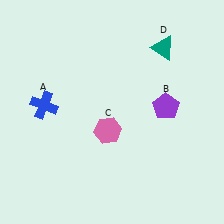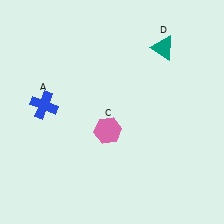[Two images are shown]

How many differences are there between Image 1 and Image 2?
There is 1 difference between the two images.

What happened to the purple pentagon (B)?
The purple pentagon (B) was removed in Image 2. It was in the top-right area of Image 1.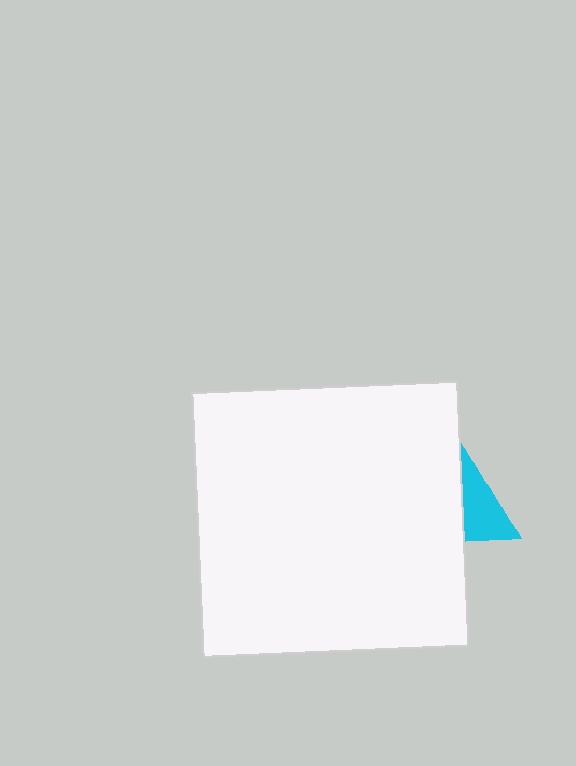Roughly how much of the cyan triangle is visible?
A small part of it is visible (roughly 35%).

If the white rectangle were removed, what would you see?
You would see the complete cyan triangle.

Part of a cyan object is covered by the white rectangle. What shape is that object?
It is a triangle.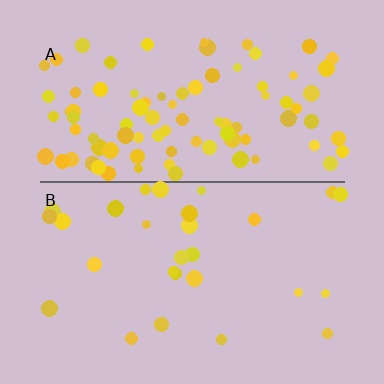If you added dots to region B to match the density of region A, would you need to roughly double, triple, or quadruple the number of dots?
Approximately triple.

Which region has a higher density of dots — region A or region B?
A (the top).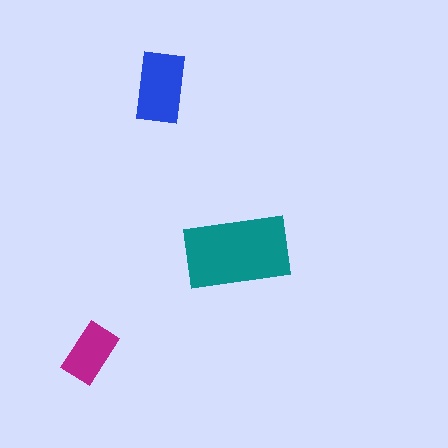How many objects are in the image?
There are 3 objects in the image.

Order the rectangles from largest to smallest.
the teal one, the blue one, the magenta one.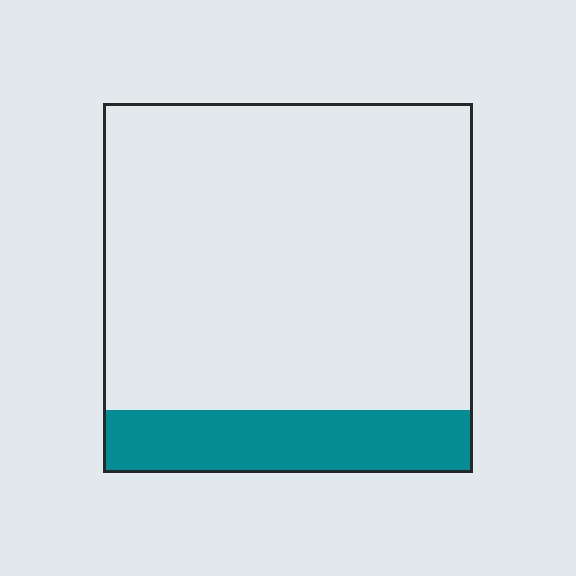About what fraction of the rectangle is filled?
About one sixth (1/6).